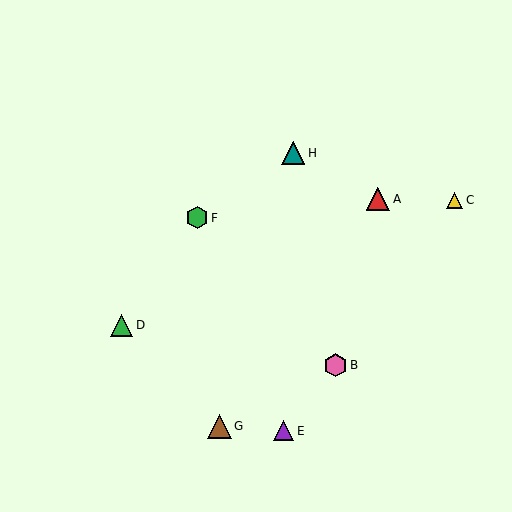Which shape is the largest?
The brown triangle (labeled G) is the largest.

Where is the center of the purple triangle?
The center of the purple triangle is at (284, 431).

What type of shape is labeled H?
Shape H is a teal triangle.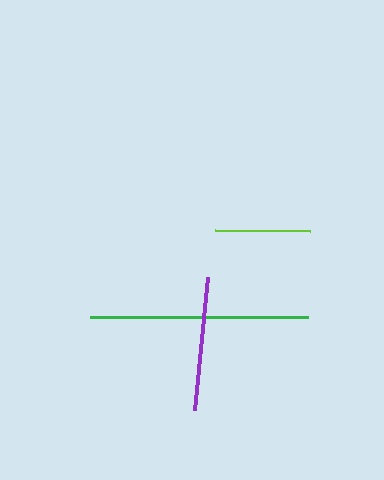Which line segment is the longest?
The green line is the longest at approximately 217 pixels.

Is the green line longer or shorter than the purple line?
The green line is longer than the purple line.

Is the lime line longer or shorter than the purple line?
The purple line is longer than the lime line.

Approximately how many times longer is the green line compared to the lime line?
The green line is approximately 2.3 times the length of the lime line.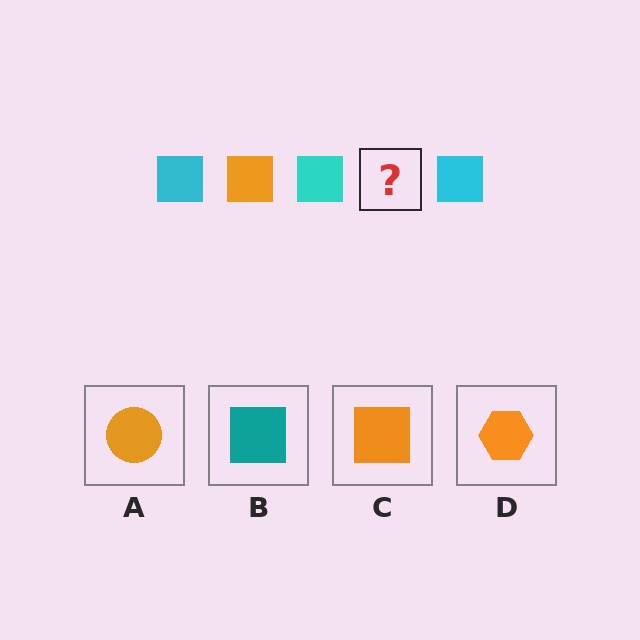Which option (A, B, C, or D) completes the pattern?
C.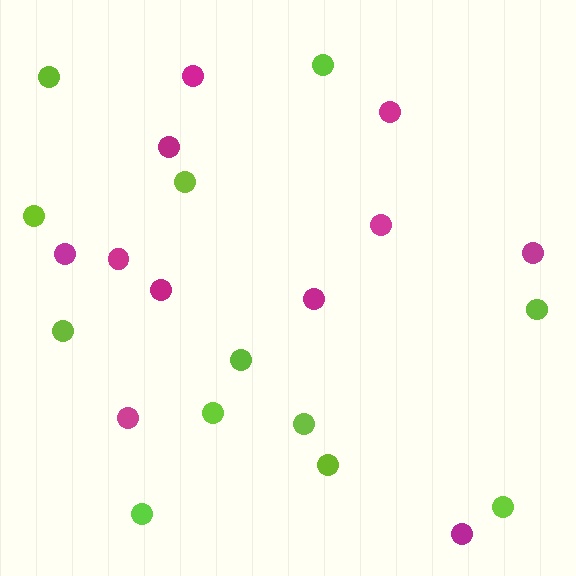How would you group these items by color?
There are 2 groups: one group of magenta circles (11) and one group of lime circles (12).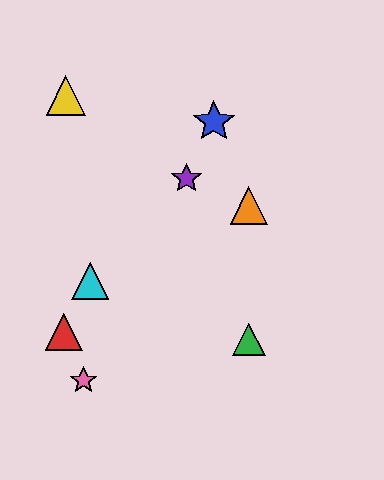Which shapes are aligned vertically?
The green triangle, the orange triangle are aligned vertically.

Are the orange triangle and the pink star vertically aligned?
No, the orange triangle is at x≈249 and the pink star is at x≈83.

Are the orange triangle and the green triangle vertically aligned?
Yes, both are at x≈249.